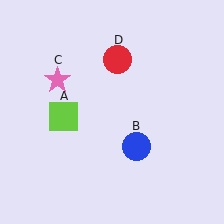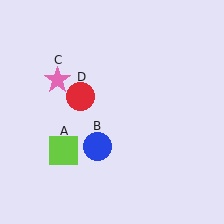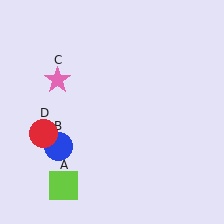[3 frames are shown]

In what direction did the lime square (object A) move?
The lime square (object A) moved down.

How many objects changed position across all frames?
3 objects changed position: lime square (object A), blue circle (object B), red circle (object D).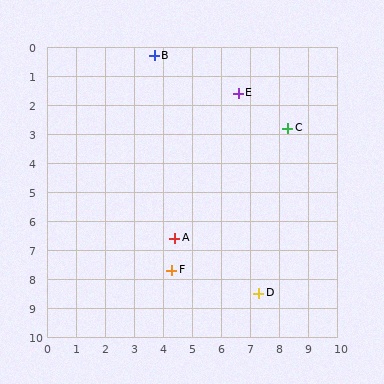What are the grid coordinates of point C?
Point C is at approximately (8.3, 2.8).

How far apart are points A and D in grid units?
Points A and D are about 3.5 grid units apart.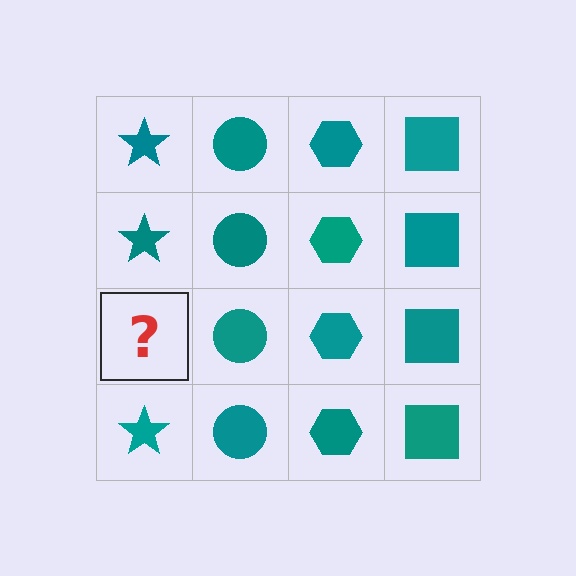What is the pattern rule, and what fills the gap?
The rule is that each column has a consistent shape. The gap should be filled with a teal star.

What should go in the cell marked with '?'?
The missing cell should contain a teal star.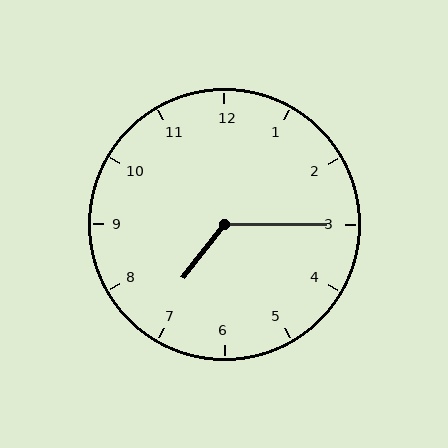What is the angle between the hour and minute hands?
Approximately 128 degrees.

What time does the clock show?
7:15.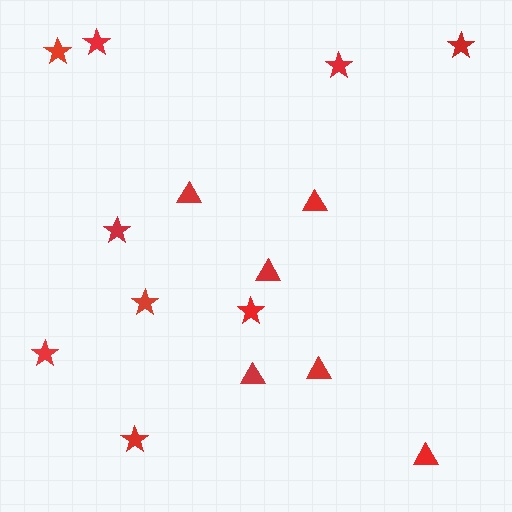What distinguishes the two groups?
There are 2 groups: one group of triangles (6) and one group of stars (9).